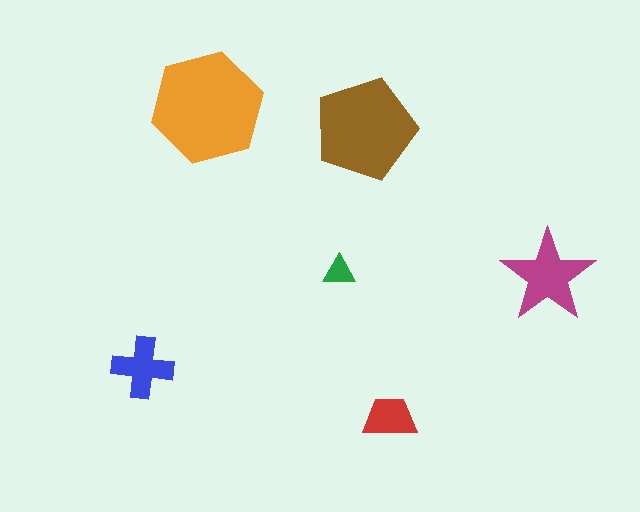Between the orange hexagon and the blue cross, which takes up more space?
The orange hexagon.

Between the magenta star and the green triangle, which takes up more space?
The magenta star.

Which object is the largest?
The orange hexagon.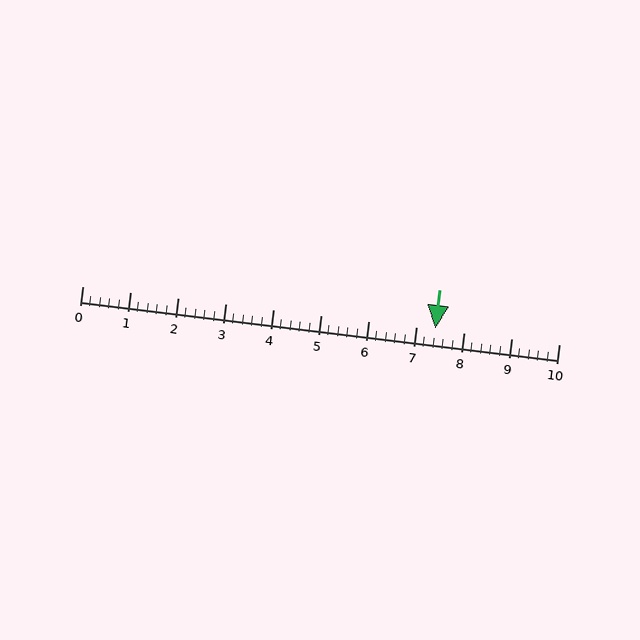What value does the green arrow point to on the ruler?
The green arrow points to approximately 7.4.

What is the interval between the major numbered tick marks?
The major tick marks are spaced 1 units apart.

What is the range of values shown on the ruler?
The ruler shows values from 0 to 10.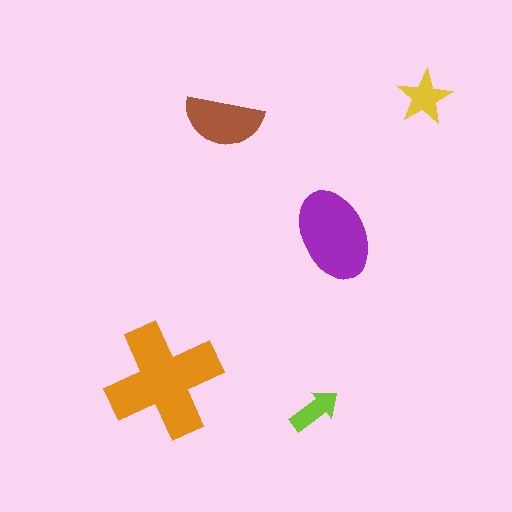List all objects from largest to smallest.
The orange cross, the purple ellipse, the brown semicircle, the yellow star, the lime arrow.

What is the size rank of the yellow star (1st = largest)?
4th.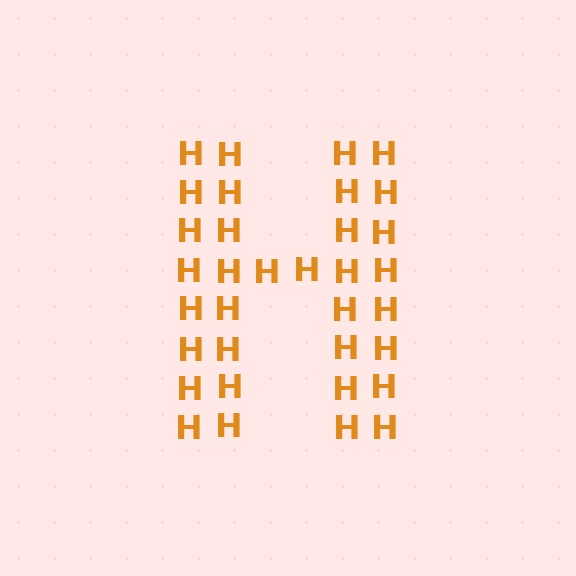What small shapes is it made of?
It is made of small letter H's.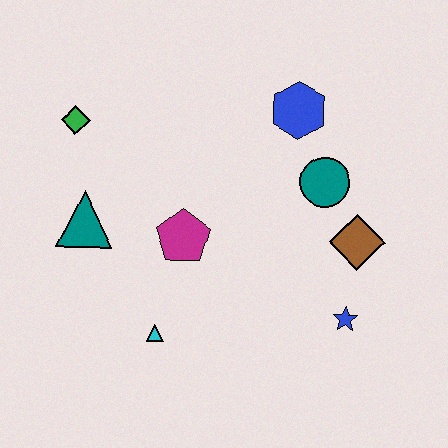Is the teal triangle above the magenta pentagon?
Yes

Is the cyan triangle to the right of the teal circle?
No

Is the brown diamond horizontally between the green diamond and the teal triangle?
No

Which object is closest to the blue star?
The brown diamond is closest to the blue star.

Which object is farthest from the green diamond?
The blue star is farthest from the green diamond.